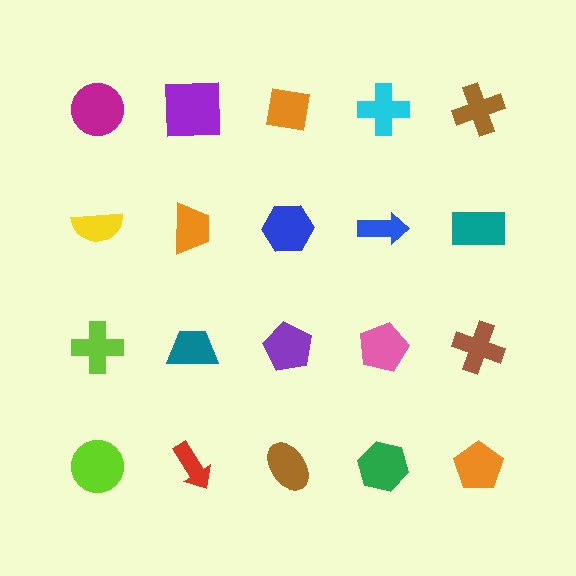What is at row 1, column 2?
A purple square.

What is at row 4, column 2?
A red arrow.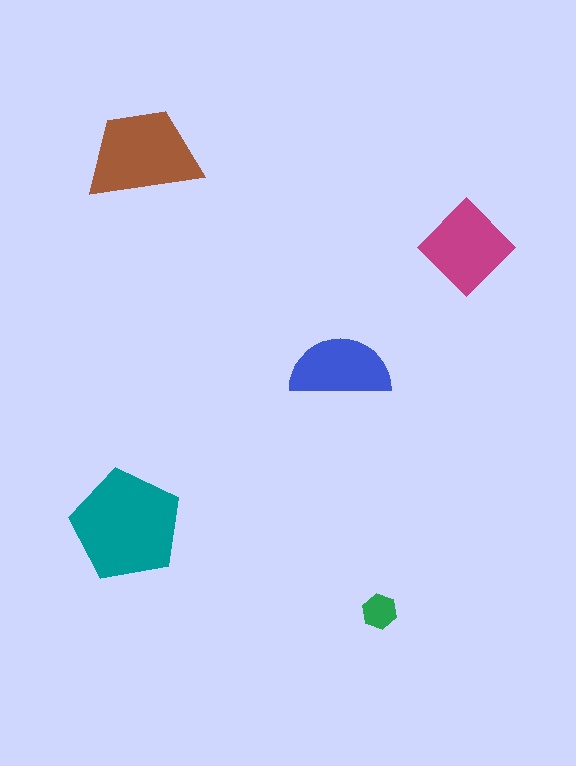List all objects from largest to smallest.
The teal pentagon, the brown trapezoid, the magenta diamond, the blue semicircle, the green hexagon.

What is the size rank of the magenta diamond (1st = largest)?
3rd.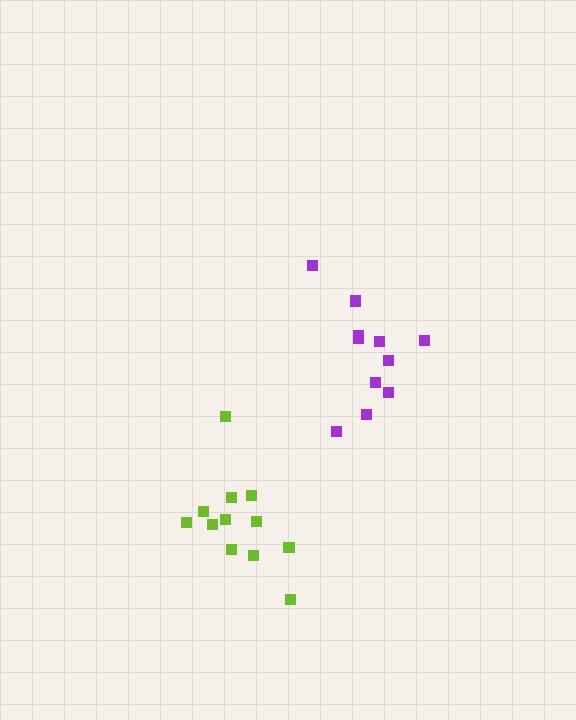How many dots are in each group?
Group 1: 12 dots, Group 2: 11 dots (23 total).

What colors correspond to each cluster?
The clusters are colored: lime, purple.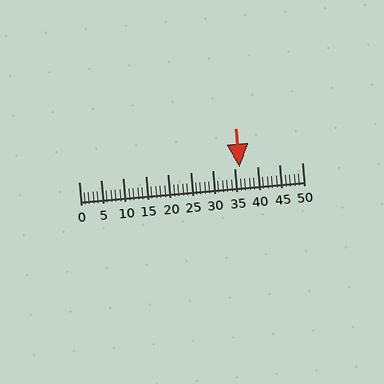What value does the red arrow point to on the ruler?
The red arrow points to approximately 36.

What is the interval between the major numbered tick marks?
The major tick marks are spaced 5 units apart.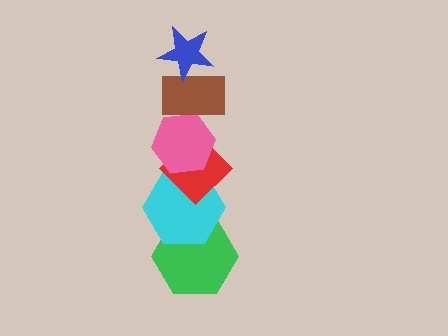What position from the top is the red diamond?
The red diamond is 4th from the top.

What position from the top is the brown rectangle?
The brown rectangle is 2nd from the top.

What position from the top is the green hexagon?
The green hexagon is 6th from the top.